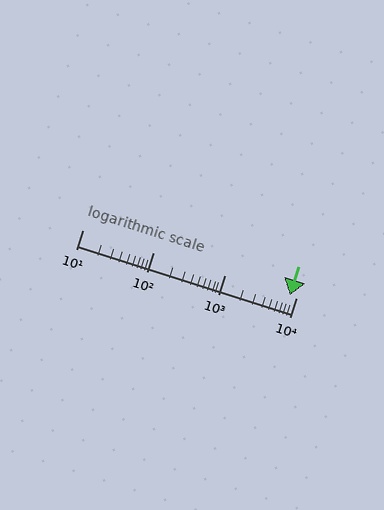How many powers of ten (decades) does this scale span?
The scale spans 3 decades, from 10 to 10000.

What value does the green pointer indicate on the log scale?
The pointer indicates approximately 8300.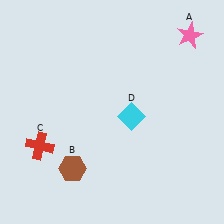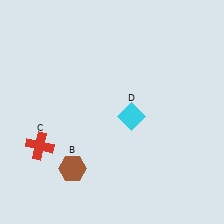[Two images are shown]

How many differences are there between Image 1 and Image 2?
There is 1 difference between the two images.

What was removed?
The pink star (A) was removed in Image 2.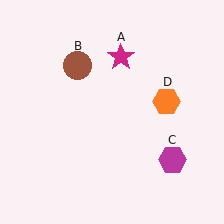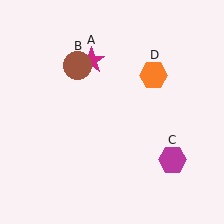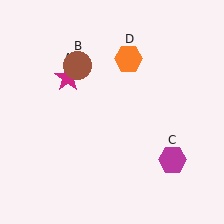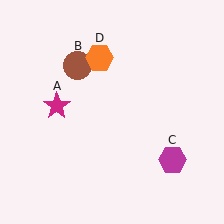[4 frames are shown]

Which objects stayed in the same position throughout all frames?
Brown circle (object B) and magenta hexagon (object C) remained stationary.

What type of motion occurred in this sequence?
The magenta star (object A), orange hexagon (object D) rotated counterclockwise around the center of the scene.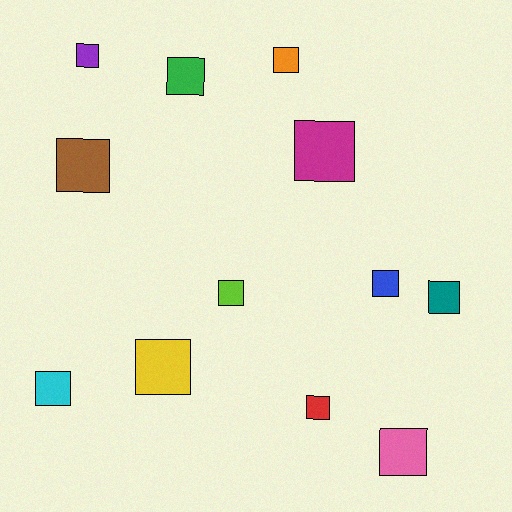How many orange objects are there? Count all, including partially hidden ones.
There is 1 orange object.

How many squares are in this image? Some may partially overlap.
There are 12 squares.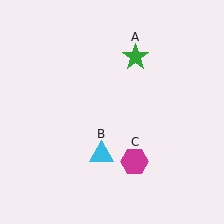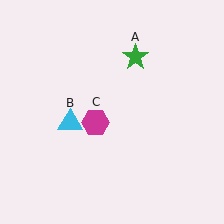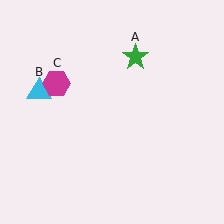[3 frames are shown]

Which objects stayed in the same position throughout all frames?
Green star (object A) remained stationary.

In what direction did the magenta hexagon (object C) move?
The magenta hexagon (object C) moved up and to the left.